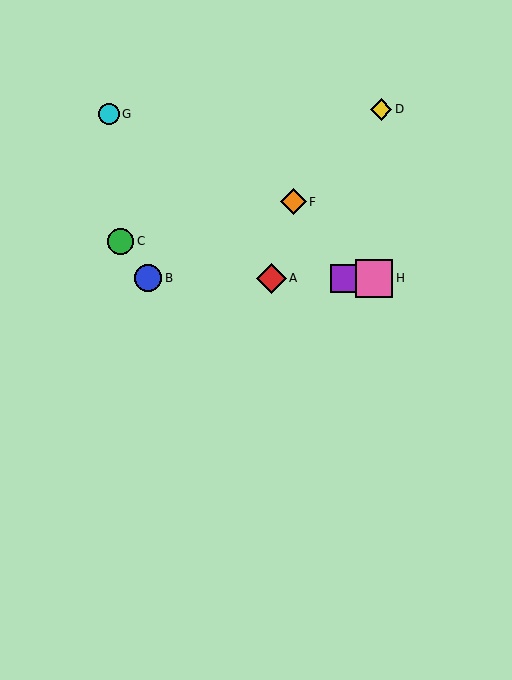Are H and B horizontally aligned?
Yes, both are at y≈278.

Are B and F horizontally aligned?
No, B is at y≈278 and F is at y≈202.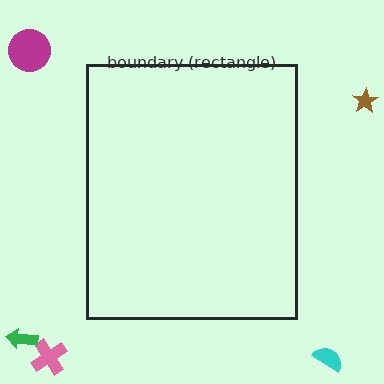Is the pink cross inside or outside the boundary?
Outside.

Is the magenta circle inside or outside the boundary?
Outside.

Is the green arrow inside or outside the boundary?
Outside.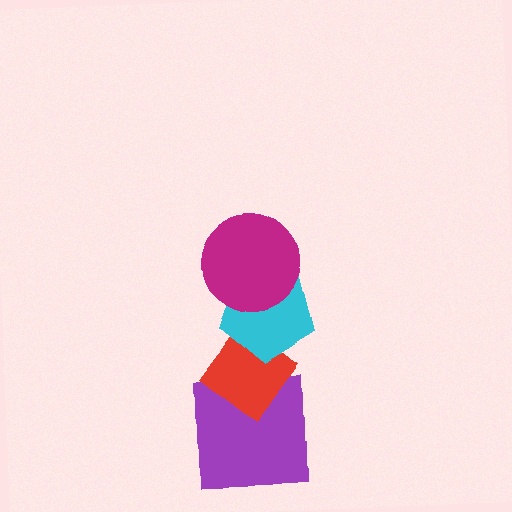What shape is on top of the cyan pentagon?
The magenta circle is on top of the cyan pentagon.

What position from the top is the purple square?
The purple square is 4th from the top.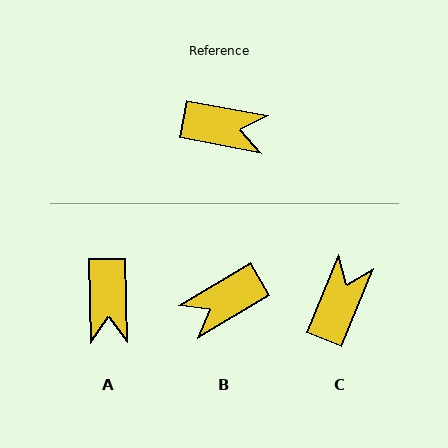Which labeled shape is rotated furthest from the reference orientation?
B, about 138 degrees away.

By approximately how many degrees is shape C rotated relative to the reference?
Approximately 79 degrees counter-clockwise.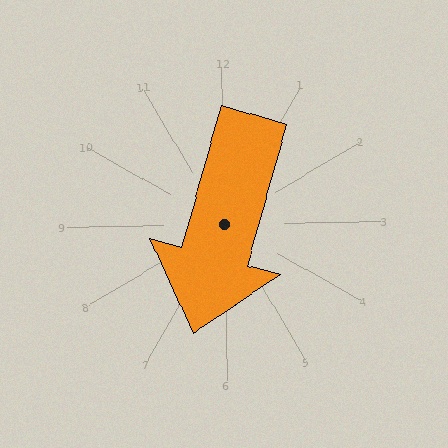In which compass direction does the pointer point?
South.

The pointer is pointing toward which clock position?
Roughly 7 o'clock.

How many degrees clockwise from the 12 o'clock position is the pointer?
Approximately 197 degrees.